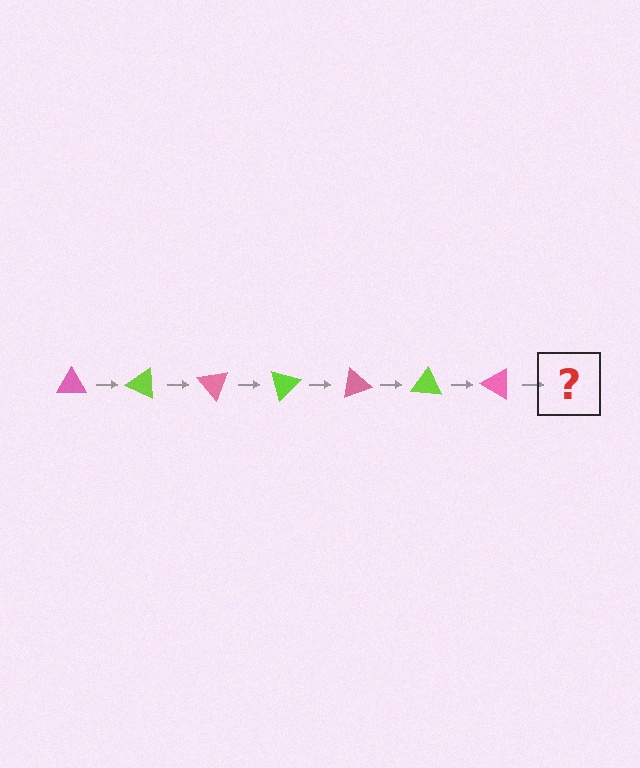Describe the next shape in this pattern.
It should be a lime triangle, rotated 175 degrees from the start.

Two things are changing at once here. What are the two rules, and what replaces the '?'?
The two rules are that it rotates 25 degrees each step and the color cycles through pink and lime. The '?' should be a lime triangle, rotated 175 degrees from the start.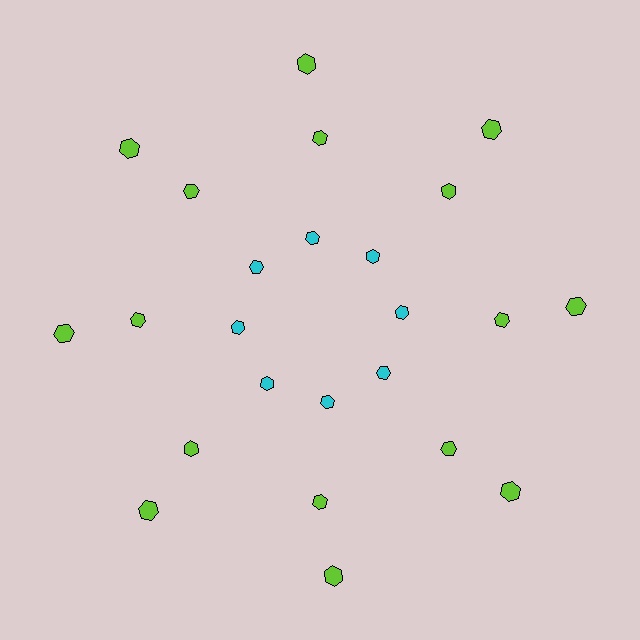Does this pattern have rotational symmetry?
Yes, this pattern has 8-fold rotational symmetry. It looks the same after rotating 45 degrees around the center.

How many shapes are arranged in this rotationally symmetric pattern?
There are 24 shapes, arranged in 8 groups of 3.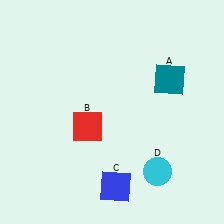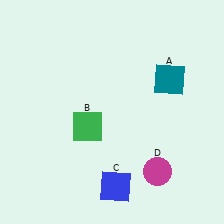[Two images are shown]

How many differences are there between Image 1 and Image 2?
There are 2 differences between the two images.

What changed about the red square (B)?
In Image 1, B is red. In Image 2, it changed to green.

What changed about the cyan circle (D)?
In Image 1, D is cyan. In Image 2, it changed to magenta.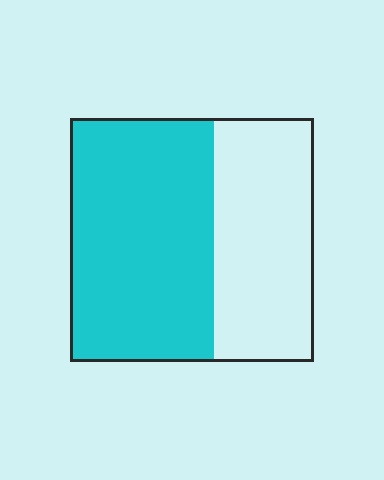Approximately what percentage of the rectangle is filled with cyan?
Approximately 60%.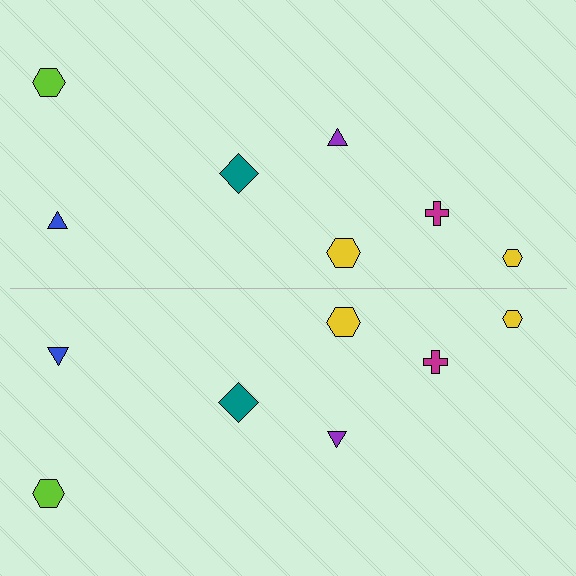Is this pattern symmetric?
Yes, this pattern has bilateral (reflection) symmetry.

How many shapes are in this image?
There are 14 shapes in this image.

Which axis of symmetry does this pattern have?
The pattern has a horizontal axis of symmetry running through the center of the image.